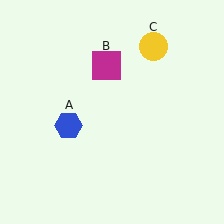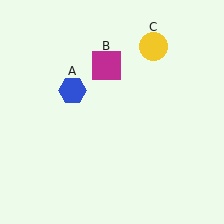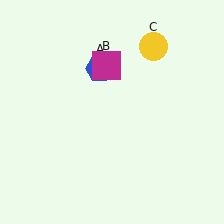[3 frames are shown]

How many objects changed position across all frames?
1 object changed position: blue hexagon (object A).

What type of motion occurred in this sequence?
The blue hexagon (object A) rotated clockwise around the center of the scene.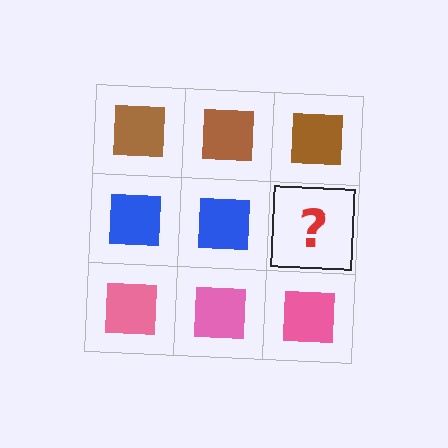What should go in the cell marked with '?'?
The missing cell should contain a blue square.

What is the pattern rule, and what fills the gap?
The rule is that each row has a consistent color. The gap should be filled with a blue square.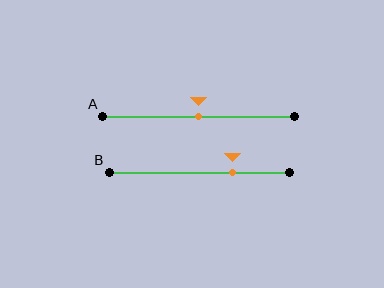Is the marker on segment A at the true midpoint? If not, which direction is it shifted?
Yes, the marker on segment A is at the true midpoint.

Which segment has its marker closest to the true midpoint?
Segment A has its marker closest to the true midpoint.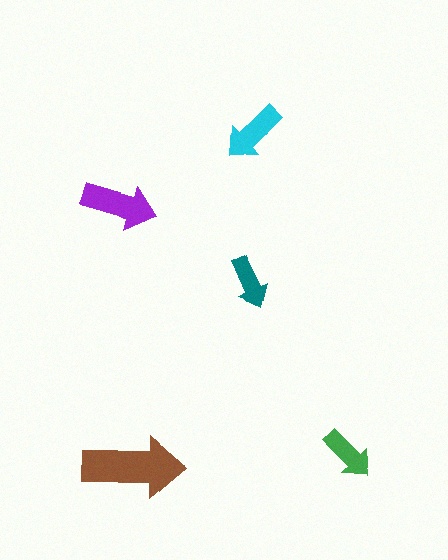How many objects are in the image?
There are 5 objects in the image.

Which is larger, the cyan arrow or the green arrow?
The cyan one.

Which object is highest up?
The cyan arrow is topmost.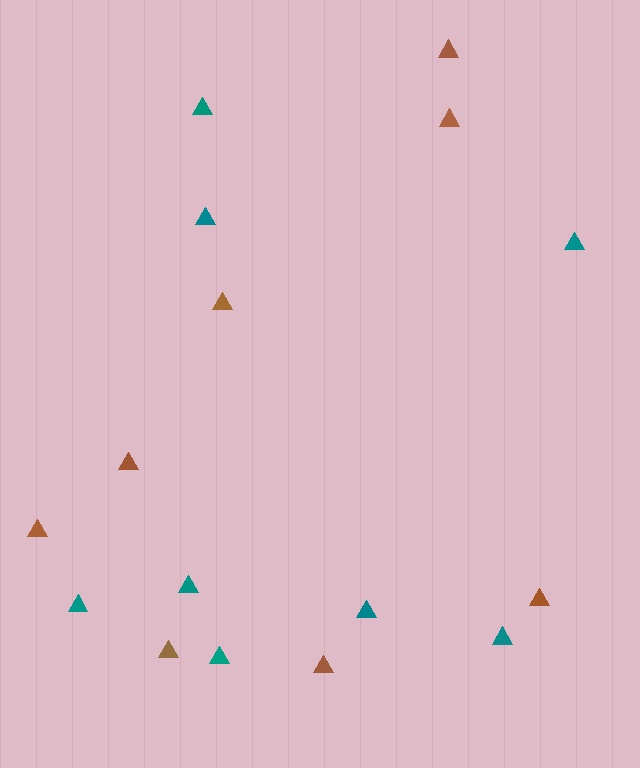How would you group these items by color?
There are 2 groups: one group of brown triangles (8) and one group of teal triangles (8).